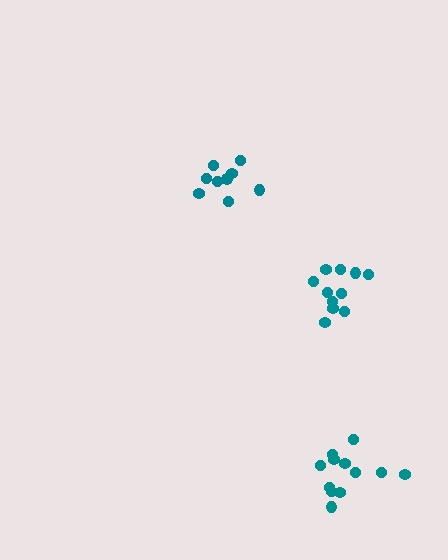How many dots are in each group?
Group 1: 12 dots, Group 2: 11 dots, Group 3: 9 dots (32 total).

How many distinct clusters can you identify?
There are 3 distinct clusters.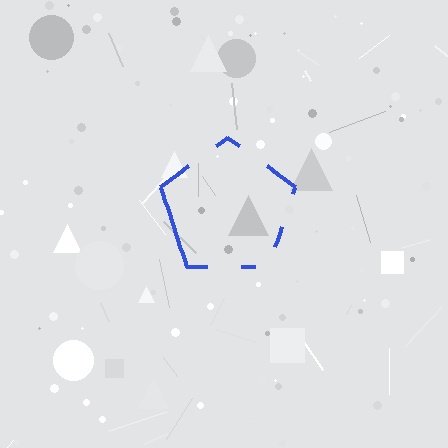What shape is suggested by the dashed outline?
The dashed outline suggests a pentagon.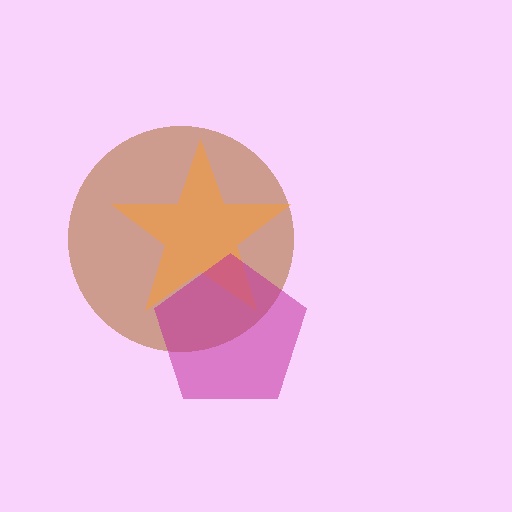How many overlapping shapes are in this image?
There are 3 overlapping shapes in the image.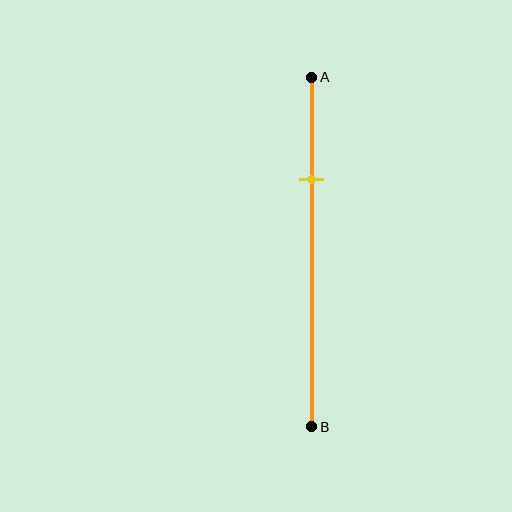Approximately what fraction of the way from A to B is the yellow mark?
The yellow mark is approximately 30% of the way from A to B.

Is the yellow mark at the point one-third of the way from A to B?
No, the mark is at about 30% from A, not at the 33% one-third point.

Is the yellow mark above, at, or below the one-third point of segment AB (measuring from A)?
The yellow mark is above the one-third point of segment AB.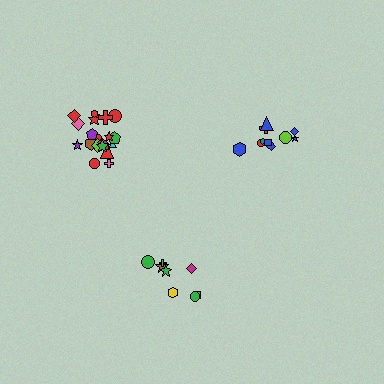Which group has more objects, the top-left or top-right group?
The top-left group.